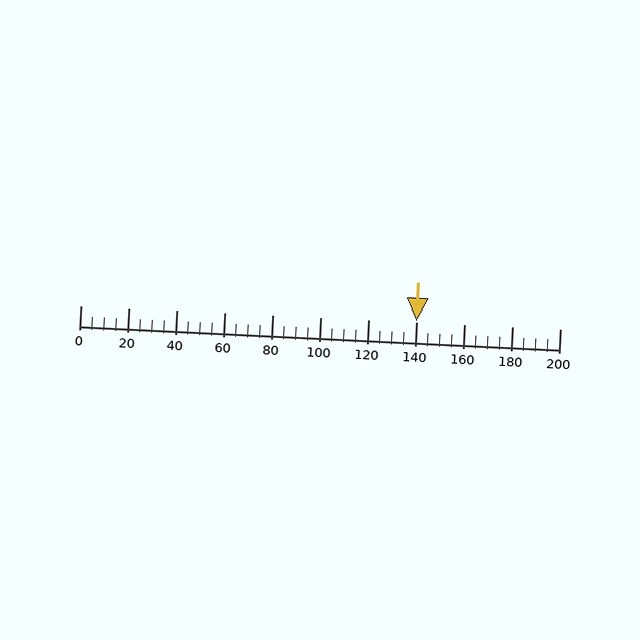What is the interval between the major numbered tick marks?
The major tick marks are spaced 20 units apart.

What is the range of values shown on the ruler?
The ruler shows values from 0 to 200.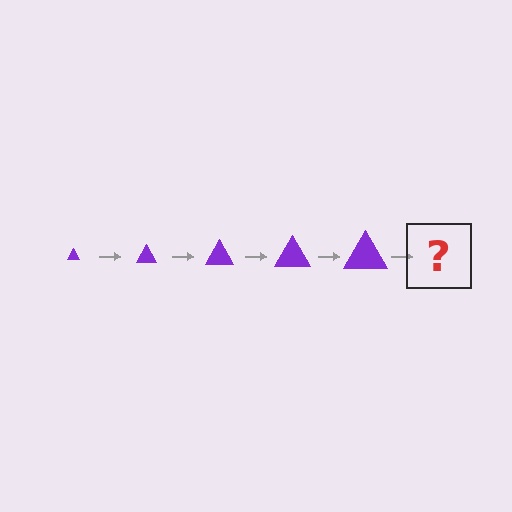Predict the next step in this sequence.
The next step is a purple triangle, larger than the previous one.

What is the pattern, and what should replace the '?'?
The pattern is that the triangle gets progressively larger each step. The '?' should be a purple triangle, larger than the previous one.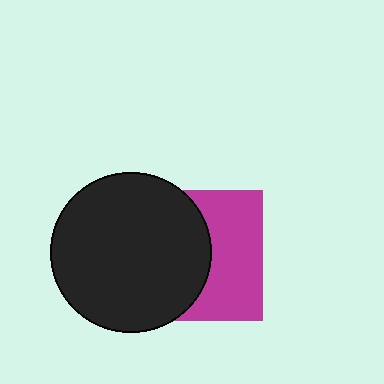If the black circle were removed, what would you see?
You would see the complete magenta square.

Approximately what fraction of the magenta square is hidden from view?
Roughly 53% of the magenta square is hidden behind the black circle.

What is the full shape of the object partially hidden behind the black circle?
The partially hidden object is a magenta square.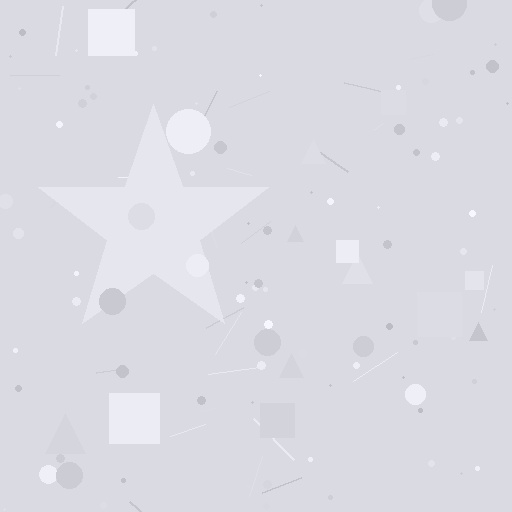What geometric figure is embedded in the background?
A star is embedded in the background.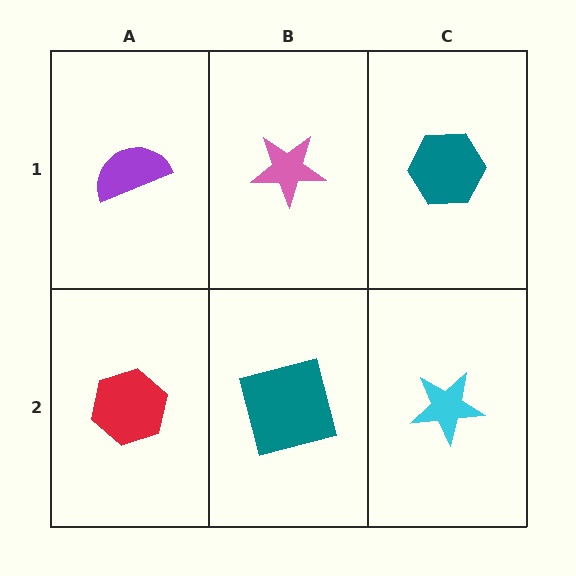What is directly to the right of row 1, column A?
A pink star.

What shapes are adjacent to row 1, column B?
A teal square (row 2, column B), a purple semicircle (row 1, column A), a teal hexagon (row 1, column C).